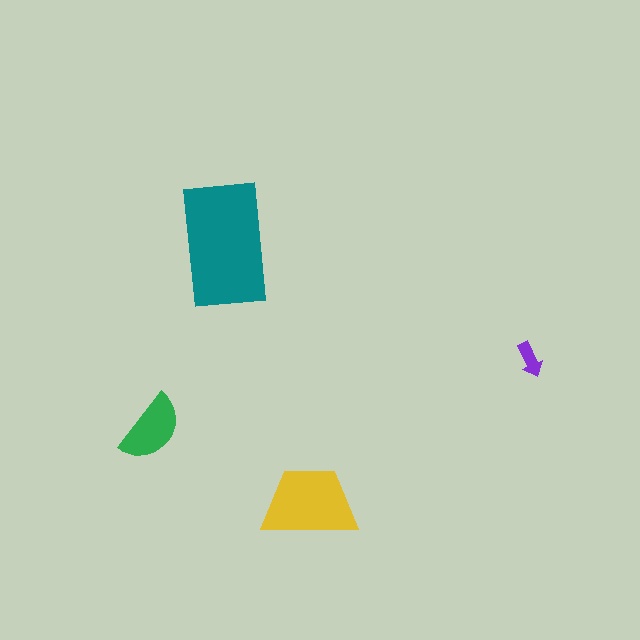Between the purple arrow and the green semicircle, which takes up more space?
The green semicircle.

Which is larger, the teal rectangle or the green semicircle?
The teal rectangle.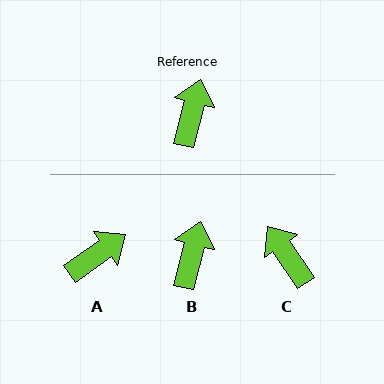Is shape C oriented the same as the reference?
No, it is off by about 48 degrees.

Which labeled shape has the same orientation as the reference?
B.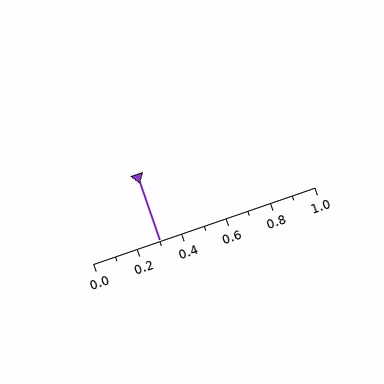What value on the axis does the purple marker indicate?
The marker indicates approximately 0.3.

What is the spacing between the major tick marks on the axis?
The major ticks are spaced 0.2 apart.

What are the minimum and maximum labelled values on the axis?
The axis runs from 0.0 to 1.0.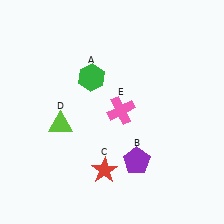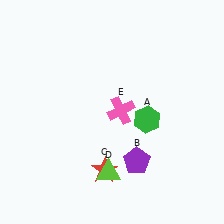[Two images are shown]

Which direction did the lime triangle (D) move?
The lime triangle (D) moved down.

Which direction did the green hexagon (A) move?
The green hexagon (A) moved right.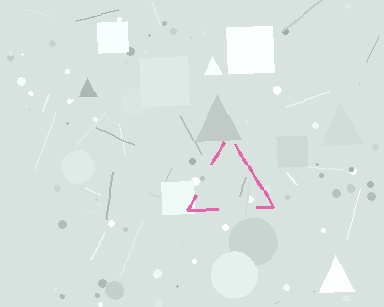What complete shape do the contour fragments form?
The contour fragments form a triangle.